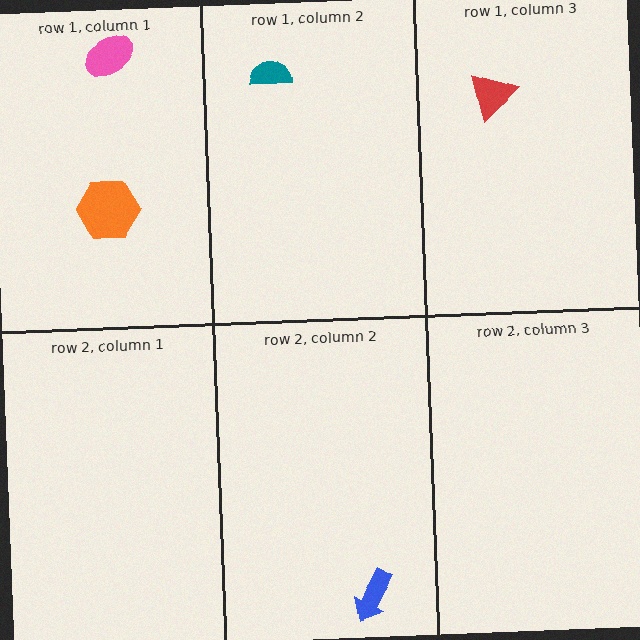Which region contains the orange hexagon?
The row 1, column 1 region.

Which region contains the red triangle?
The row 1, column 3 region.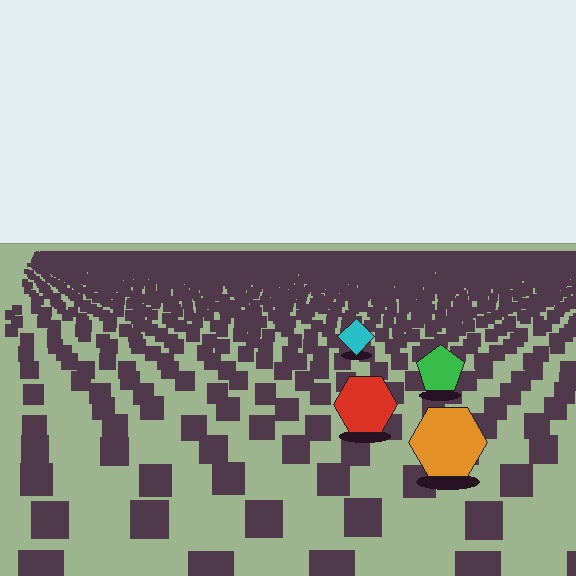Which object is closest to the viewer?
The orange hexagon is closest. The texture marks near it are larger and more spread out.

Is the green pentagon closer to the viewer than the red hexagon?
No. The red hexagon is closer — you can tell from the texture gradient: the ground texture is coarser near it.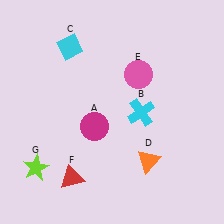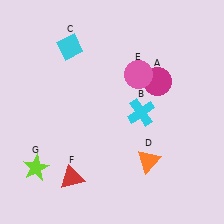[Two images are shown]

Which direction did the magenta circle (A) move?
The magenta circle (A) moved right.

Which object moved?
The magenta circle (A) moved right.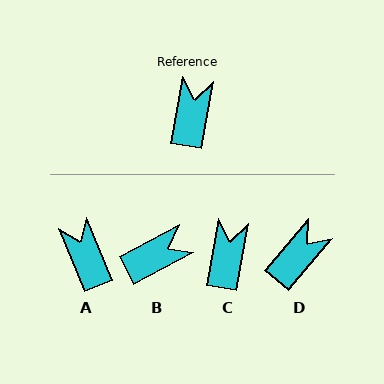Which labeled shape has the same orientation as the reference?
C.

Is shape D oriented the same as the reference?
No, it is off by about 30 degrees.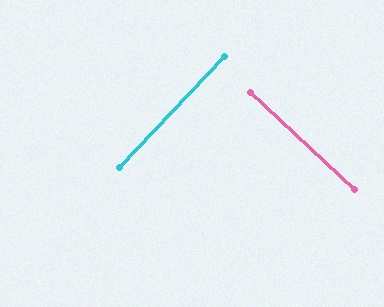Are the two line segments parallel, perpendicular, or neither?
Perpendicular — they meet at approximately 90°.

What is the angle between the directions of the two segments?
Approximately 90 degrees.